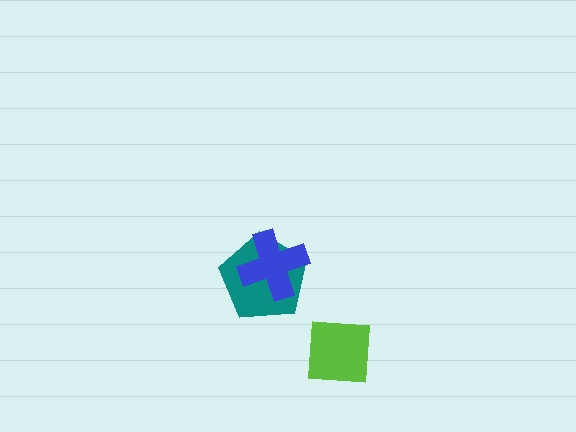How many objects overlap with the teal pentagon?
1 object overlaps with the teal pentagon.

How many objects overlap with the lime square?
0 objects overlap with the lime square.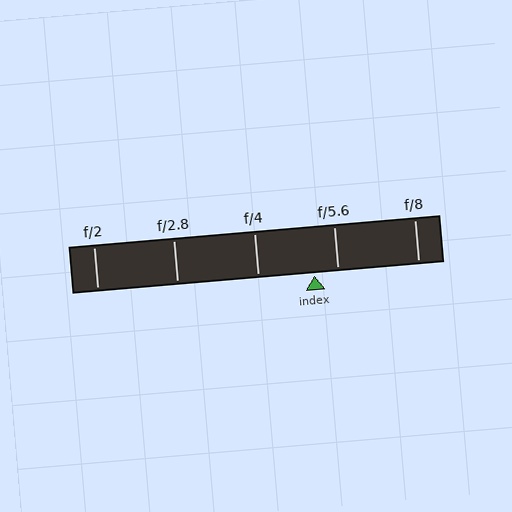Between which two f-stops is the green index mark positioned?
The index mark is between f/4 and f/5.6.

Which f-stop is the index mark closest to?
The index mark is closest to f/5.6.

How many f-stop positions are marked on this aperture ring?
There are 5 f-stop positions marked.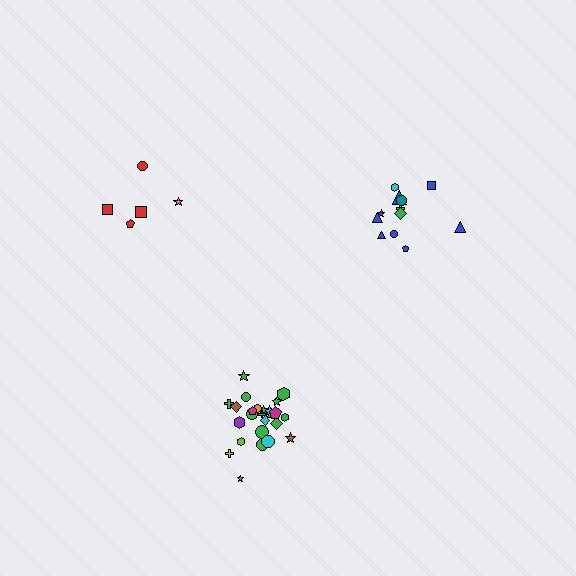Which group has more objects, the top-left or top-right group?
The top-right group.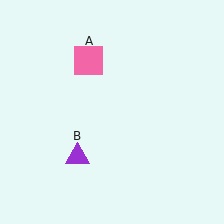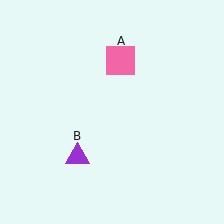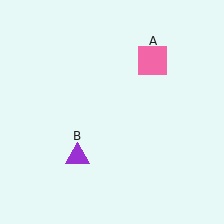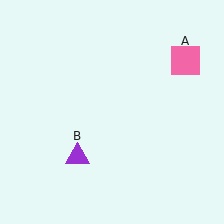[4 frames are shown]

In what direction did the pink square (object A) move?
The pink square (object A) moved right.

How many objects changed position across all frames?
1 object changed position: pink square (object A).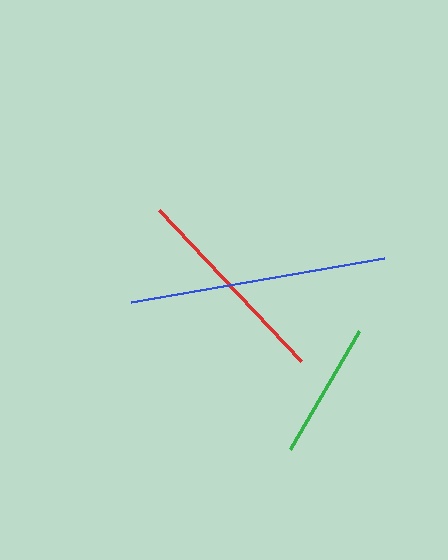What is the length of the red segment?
The red segment is approximately 207 pixels long.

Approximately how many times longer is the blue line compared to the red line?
The blue line is approximately 1.2 times the length of the red line.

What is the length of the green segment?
The green segment is approximately 137 pixels long.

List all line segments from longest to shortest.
From longest to shortest: blue, red, green.